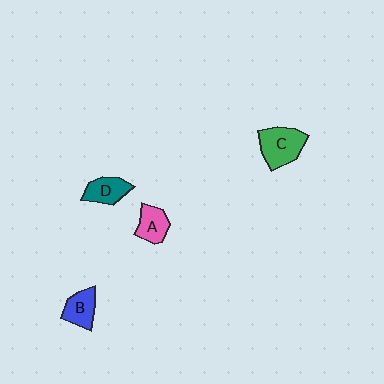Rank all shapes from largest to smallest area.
From largest to smallest: C (green), D (teal), B (blue), A (pink).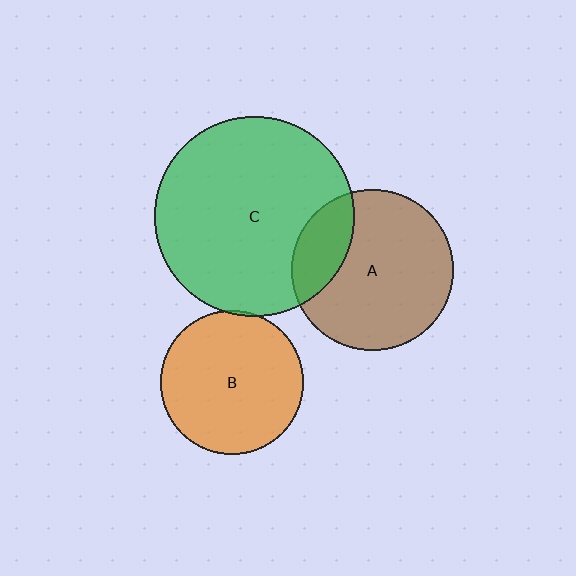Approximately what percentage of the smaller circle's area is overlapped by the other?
Approximately 5%.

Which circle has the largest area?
Circle C (green).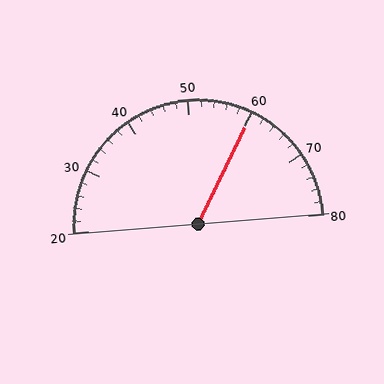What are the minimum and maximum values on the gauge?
The gauge ranges from 20 to 80.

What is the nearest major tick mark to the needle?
The nearest major tick mark is 60.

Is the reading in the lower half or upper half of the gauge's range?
The reading is in the upper half of the range (20 to 80).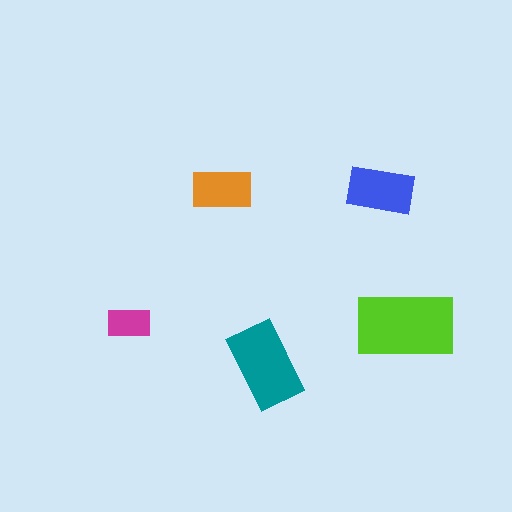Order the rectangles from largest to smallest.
the lime one, the teal one, the blue one, the orange one, the magenta one.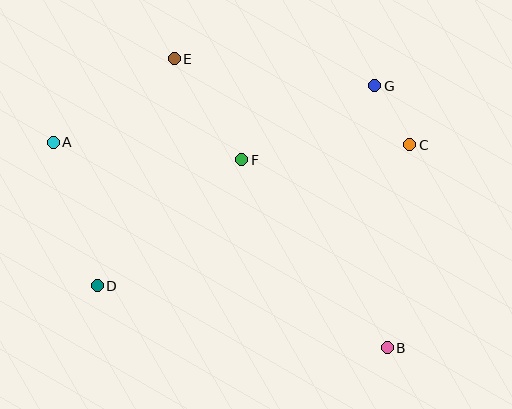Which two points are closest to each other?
Points C and G are closest to each other.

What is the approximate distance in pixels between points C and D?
The distance between C and D is approximately 343 pixels.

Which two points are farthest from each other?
Points A and B are farthest from each other.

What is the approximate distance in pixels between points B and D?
The distance between B and D is approximately 297 pixels.